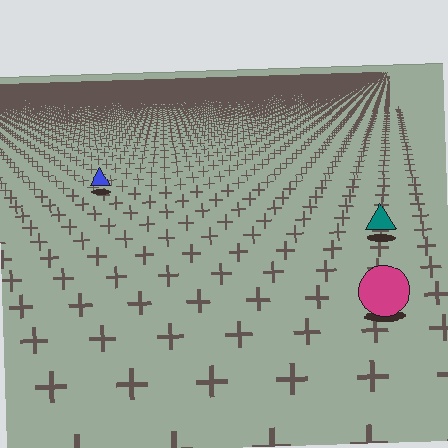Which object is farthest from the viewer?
The blue triangle is farthest from the viewer. It appears smaller and the ground texture around it is denser.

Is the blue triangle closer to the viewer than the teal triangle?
No. The teal triangle is closer — you can tell from the texture gradient: the ground texture is coarser near it.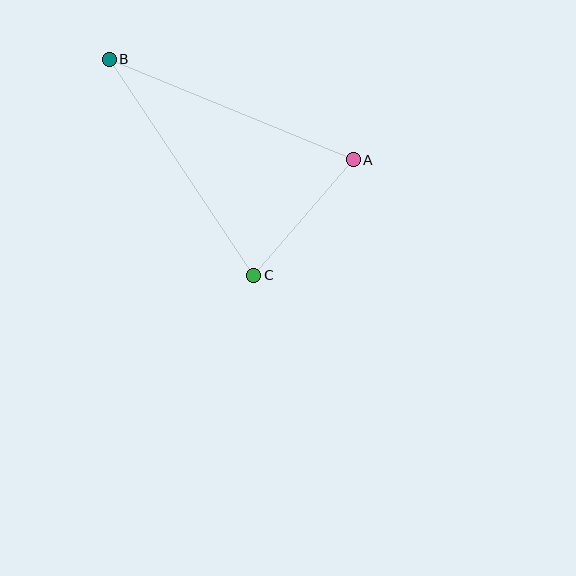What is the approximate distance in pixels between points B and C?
The distance between B and C is approximately 260 pixels.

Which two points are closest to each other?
Points A and C are closest to each other.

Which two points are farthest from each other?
Points A and B are farthest from each other.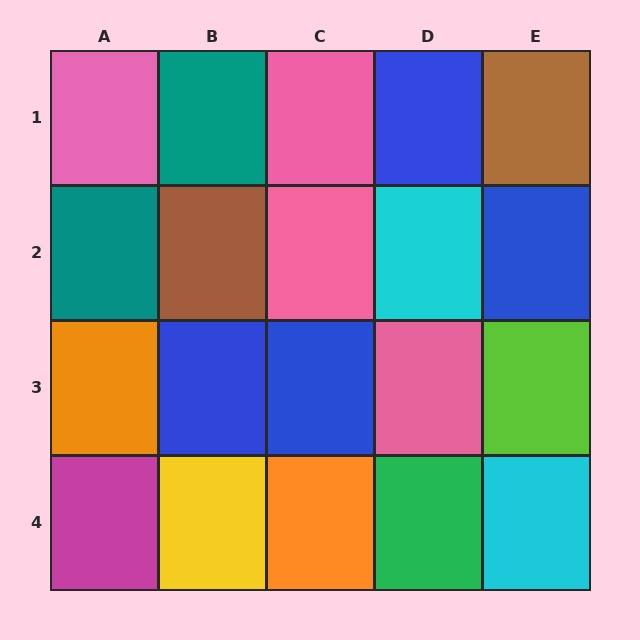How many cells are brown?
2 cells are brown.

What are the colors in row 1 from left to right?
Pink, teal, pink, blue, brown.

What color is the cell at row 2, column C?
Pink.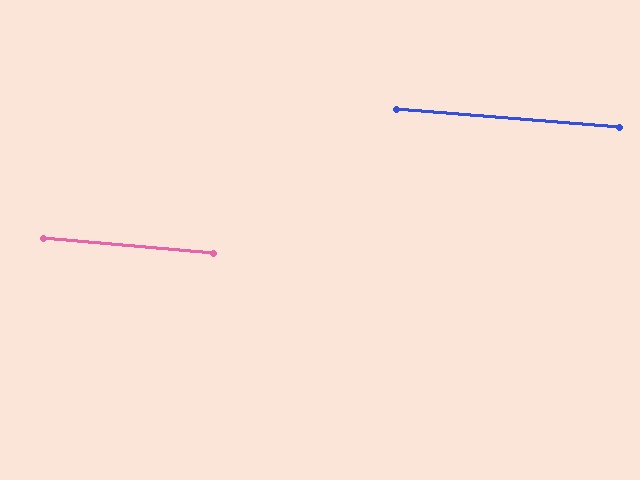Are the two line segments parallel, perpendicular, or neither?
Parallel — their directions differ by only 0.3°.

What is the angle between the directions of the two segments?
Approximately 0 degrees.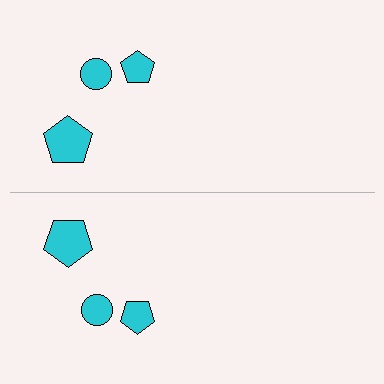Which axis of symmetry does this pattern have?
The pattern has a horizontal axis of symmetry running through the center of the image.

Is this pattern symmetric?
Yes, this pattern has bilateral (reflection) symmetry.